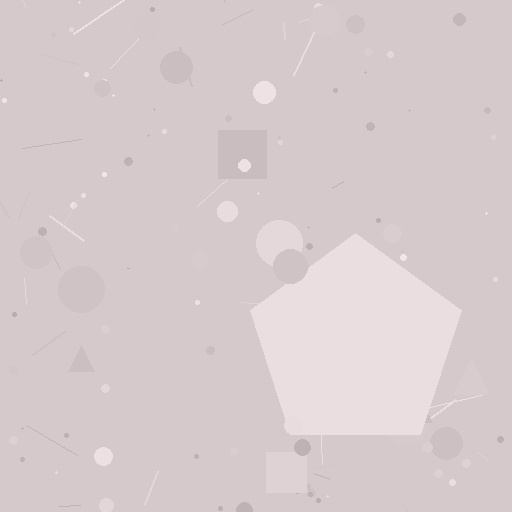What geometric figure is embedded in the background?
A pentagon is embedded in the background.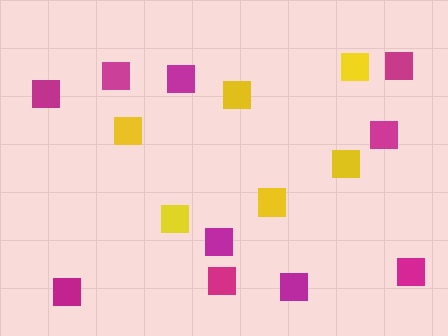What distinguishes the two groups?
There are 2 groups: one group of magenta squares (10) and one group of yellow squares (6).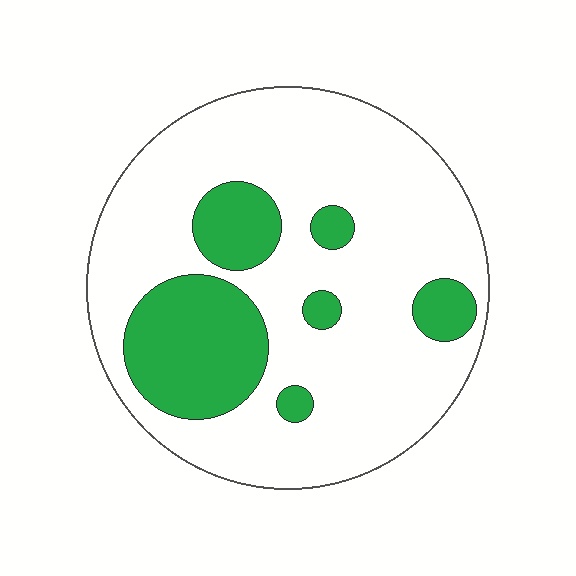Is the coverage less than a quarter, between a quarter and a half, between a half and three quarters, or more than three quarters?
Less than a quarter.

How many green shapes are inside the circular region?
6.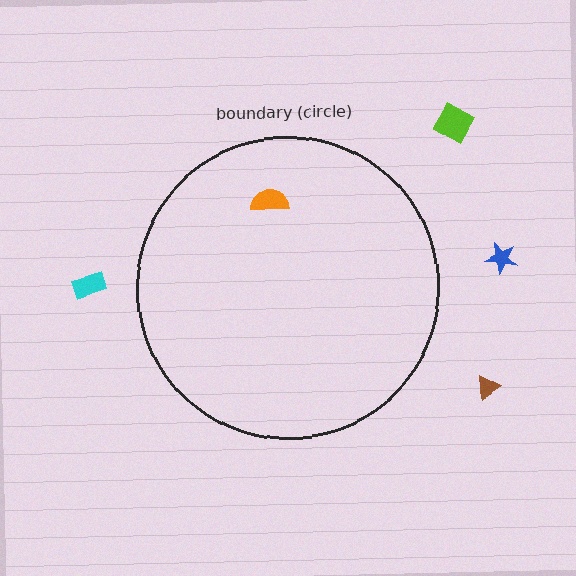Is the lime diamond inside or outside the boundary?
Outside.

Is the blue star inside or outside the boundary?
Outside.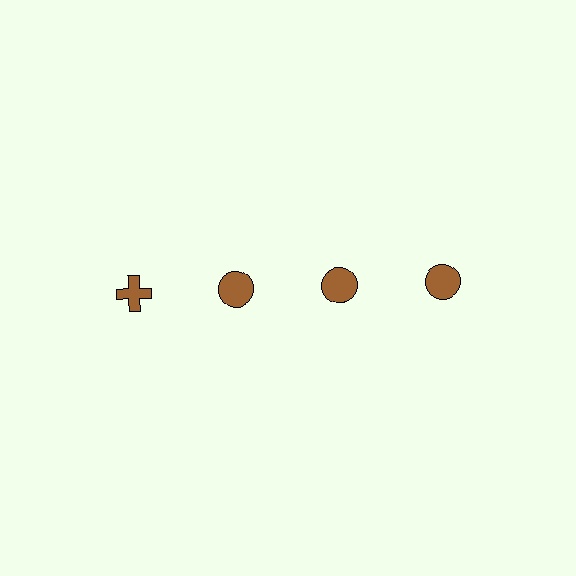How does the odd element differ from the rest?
It has a different shape: cross instead of circle.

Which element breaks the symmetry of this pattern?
The brown cross in the top row, leftmost column breaks the symmetry. All other shapes are brown circles.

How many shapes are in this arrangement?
There are 4 shapes arranged in a grid pattern.